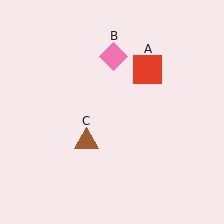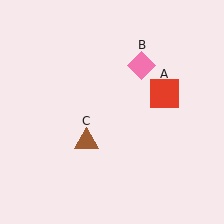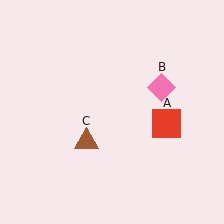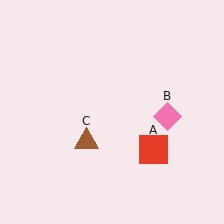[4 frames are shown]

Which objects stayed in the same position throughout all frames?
Brown triangle (object C) remained stationary.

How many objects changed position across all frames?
2 objects changed position: red square (object A), pink diamond (object B).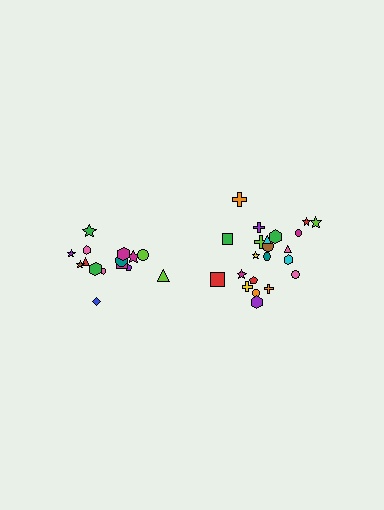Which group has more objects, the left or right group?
The right group.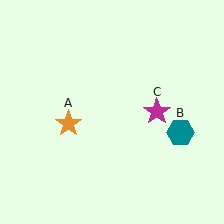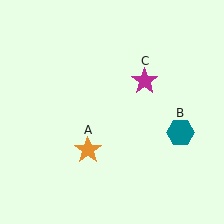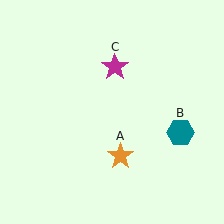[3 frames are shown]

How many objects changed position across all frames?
2 objects changed position: orange star (object A), magenta star (object C).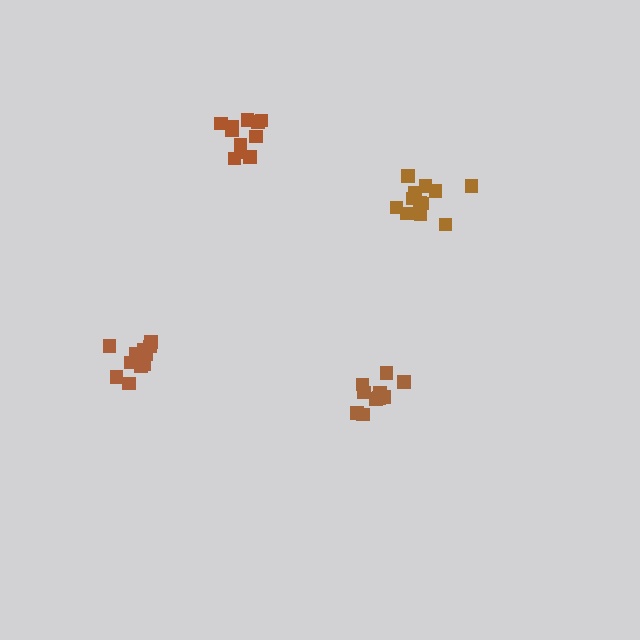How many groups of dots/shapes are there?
There are 4 groups.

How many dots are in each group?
Group 1: 14 dots, Group 2: 11 dots, Group 3: 12 dots, Group 4: 11 dots (48 total).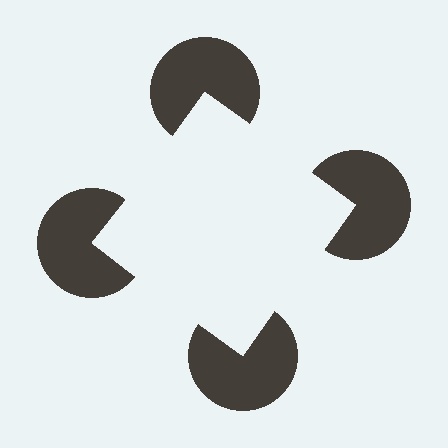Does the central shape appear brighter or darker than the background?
It typically appears slightly brighter than the background, even though no actual brightness change is drawn.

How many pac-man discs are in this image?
There are 4 — one at each vertex of the illusory square.